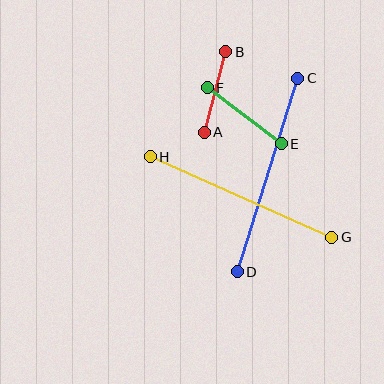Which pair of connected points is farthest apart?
Points C and D are farthest apart.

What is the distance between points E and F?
The distance is approximately 93 pixels.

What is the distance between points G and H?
The distance is approximately 198 pixels.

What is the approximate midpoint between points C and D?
The midpoint is at approximately (267, 175) pixels.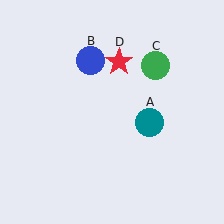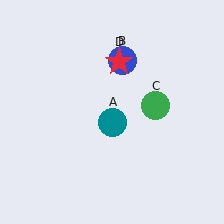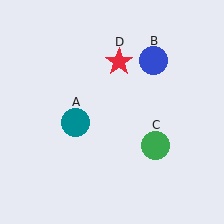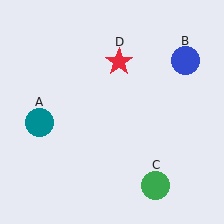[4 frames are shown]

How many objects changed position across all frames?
3 objects changed position: teal circle (object A), blue circle (object B), green circle (object C).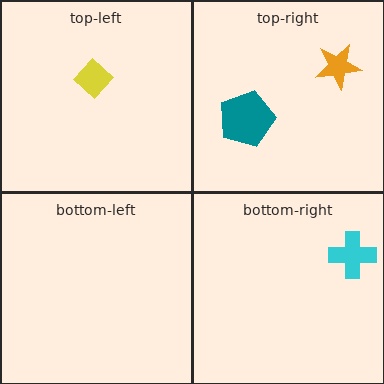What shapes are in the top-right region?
The orange star, the teal pentagon.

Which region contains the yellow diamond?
The top-left region.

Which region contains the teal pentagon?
The top-right region.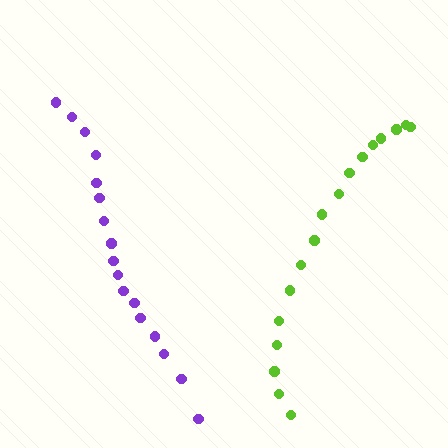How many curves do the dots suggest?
There are 2 distinct paths.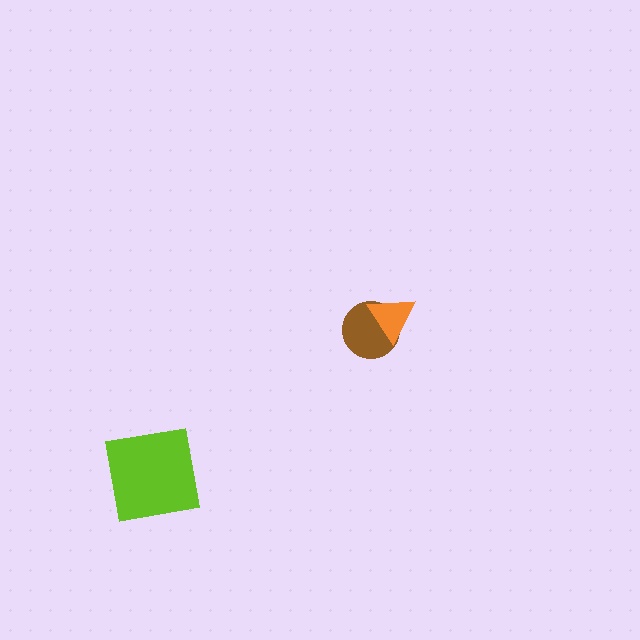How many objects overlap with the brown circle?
1 object overlaps with the brown circle.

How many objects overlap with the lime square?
0 objects overlap with the lime square.